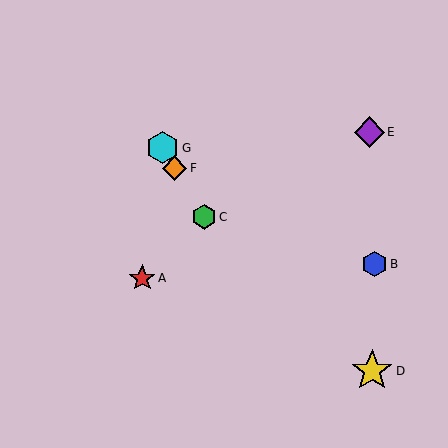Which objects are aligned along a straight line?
Objects C, F, G are aligned along a straight line.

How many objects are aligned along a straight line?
3 objects (C, F, G) are aligned along a straight line.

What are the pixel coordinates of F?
Object F is at (175, 168).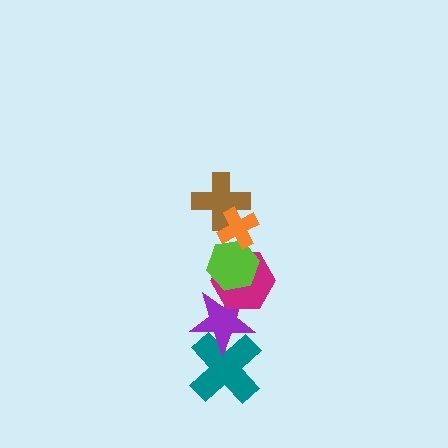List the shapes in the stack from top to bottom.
From top to bottom: the orange cross, the brown cross, the lime hexagon, the magenta hexagon, the purple star, the teal cross.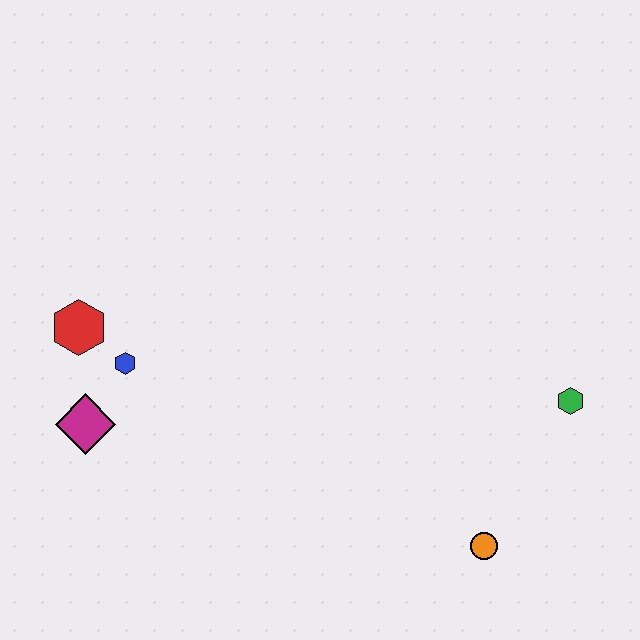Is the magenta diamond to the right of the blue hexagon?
No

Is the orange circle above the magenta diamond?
No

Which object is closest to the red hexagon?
The blue hexagon is closest to the red hexagon.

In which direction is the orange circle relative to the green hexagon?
The orange circle is below the green hexagon.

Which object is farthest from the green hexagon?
The red hexagon is farthest from the green hexagon.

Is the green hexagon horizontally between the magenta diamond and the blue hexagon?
No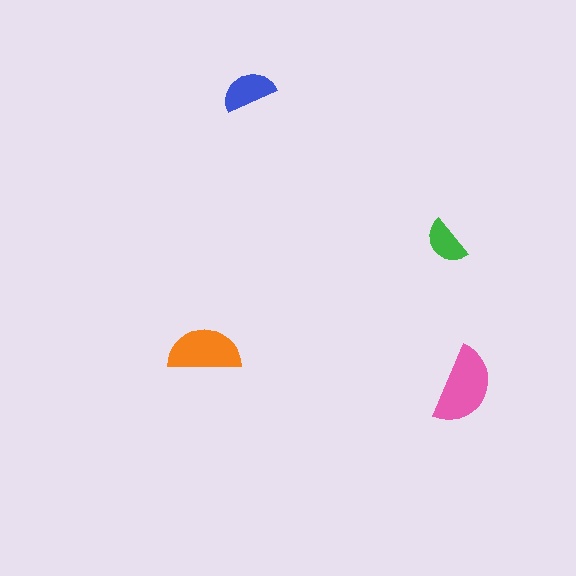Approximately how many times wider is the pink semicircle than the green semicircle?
About 1.5 times wider.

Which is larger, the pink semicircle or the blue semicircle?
The pink one.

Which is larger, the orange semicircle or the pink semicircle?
The pink one.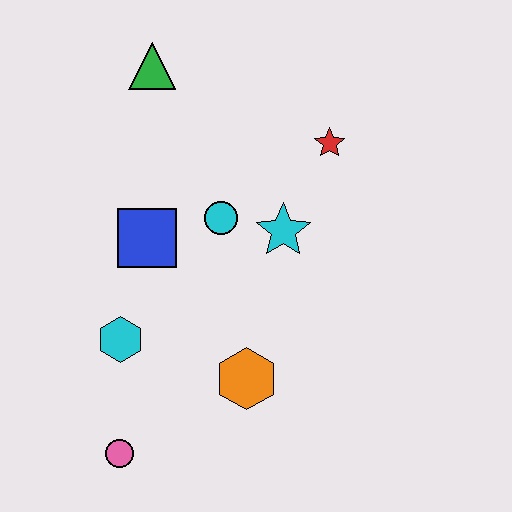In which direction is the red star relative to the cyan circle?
The red star is to the right of the cyan circle.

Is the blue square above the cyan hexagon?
Yes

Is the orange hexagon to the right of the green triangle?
Yes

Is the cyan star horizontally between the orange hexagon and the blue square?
No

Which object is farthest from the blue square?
The pink circle is farthest from the blue square.